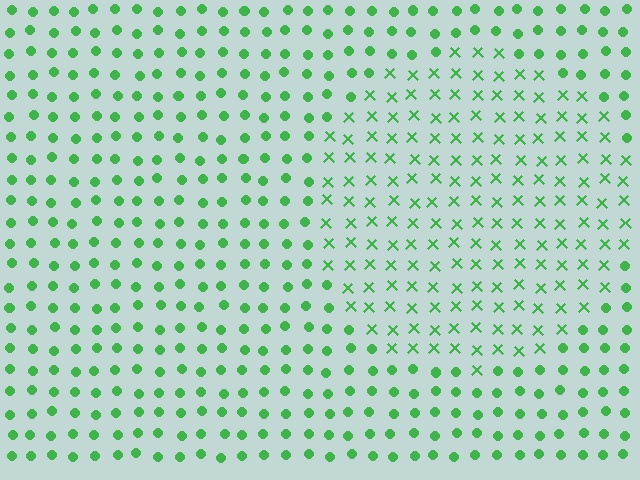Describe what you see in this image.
The image is filled with small green elements arranged in a uniform grid. A circle-shaped region contains X marks, while the surrounding area contains circles. The boundary is defined purely by the change in element shape.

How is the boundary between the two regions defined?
The boundary is defined by a change in element shape: X marks inside vs. circles outside. All elements share the same color and spacing.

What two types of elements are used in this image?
The image uses X marks inside the circle region and circles outside it.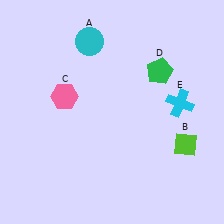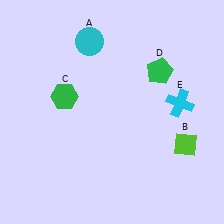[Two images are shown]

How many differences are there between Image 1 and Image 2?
There is 1 difference between the two images.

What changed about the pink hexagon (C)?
In Image 1, C is pink. In Image 2, it changed to green.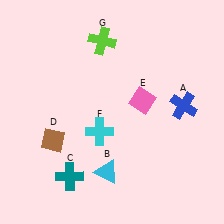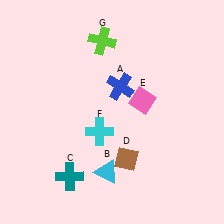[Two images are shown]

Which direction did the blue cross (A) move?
The blue cross (A) moved left.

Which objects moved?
The objects that moved are: the blue cross (A), the brown diamond (D).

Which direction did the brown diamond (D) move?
The brown diamond (D) moved right.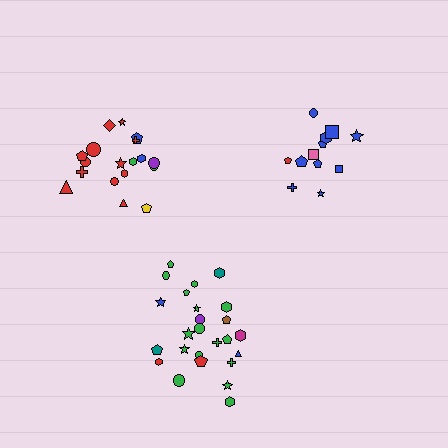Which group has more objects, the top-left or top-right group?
The top-left group.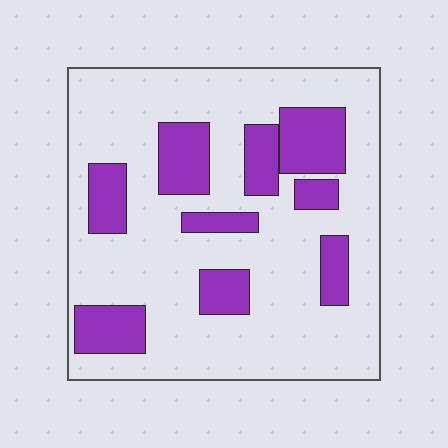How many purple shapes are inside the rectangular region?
9.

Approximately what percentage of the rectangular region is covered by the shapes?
Approximately 25%.